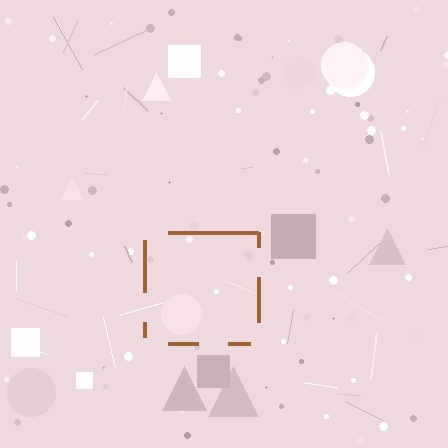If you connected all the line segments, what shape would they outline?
They would outline a square.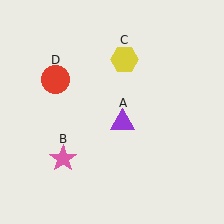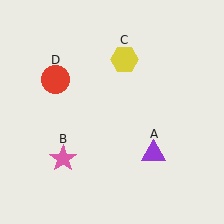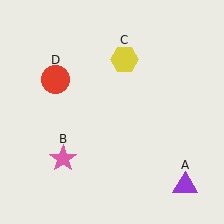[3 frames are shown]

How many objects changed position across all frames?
1 object changed position: purple triangle (object A).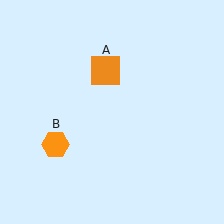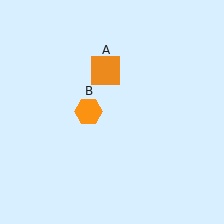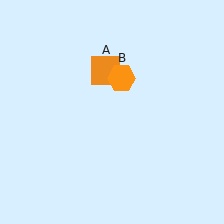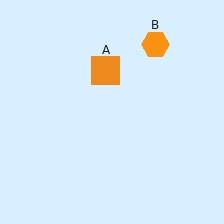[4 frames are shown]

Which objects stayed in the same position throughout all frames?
Orange square (object A) remained stationary.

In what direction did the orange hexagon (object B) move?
The orange hexagon (object B) moved up and to the right.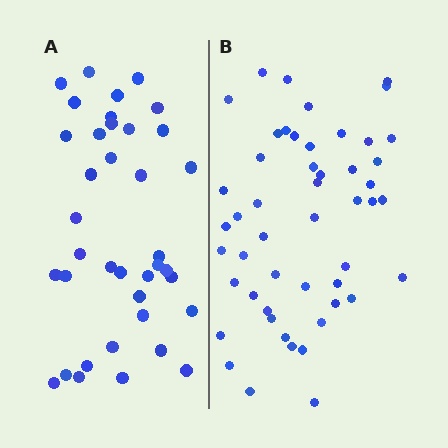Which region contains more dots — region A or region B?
Region B (the right region) has more dots.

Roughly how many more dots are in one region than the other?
Region B has roughly 12 or so more dots than region A.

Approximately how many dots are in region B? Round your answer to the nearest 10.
About 50 dots.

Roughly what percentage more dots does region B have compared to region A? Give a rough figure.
About 30% more.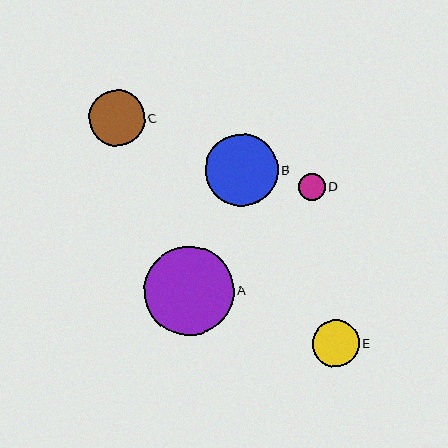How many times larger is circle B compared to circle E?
Circle B is approximately 1.5 times the size of circle E.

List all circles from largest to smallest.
From largest to smallest: A, B, C, E, D.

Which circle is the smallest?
Circle D is the smallest with a size of approximately 27 pixels.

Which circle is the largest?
Circle A is the largest with a size of approximately 89 pixels.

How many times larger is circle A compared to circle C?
Circle A is approximately 1.6 times the size of circle C.